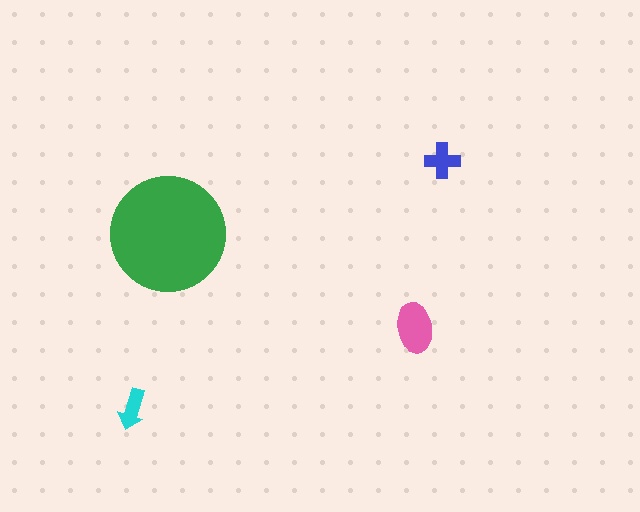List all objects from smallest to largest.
The cyan arrow, the blue cross, the pink ellipse, the green circle.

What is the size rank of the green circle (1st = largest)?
1st.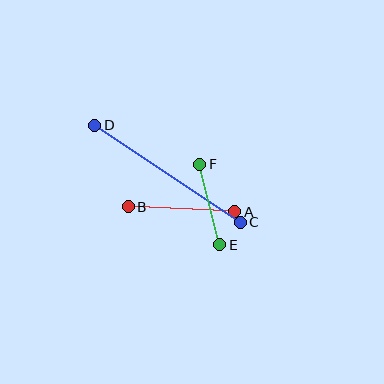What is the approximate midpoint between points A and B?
The midpoint is at approximately (182, 209) pixels.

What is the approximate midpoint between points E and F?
The midpoint is at approximately (210, 204) pixels.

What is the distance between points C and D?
The distance is approximately 175 pixels.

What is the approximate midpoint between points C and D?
The midpoint is at approximately (167, 174) pixels.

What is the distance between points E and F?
The distance is approximately 83 pixels.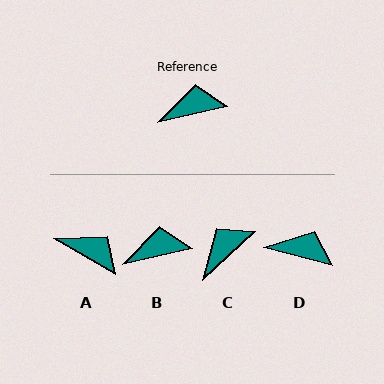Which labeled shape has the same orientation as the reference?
B.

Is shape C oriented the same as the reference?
No, it is off by about 29 degrees.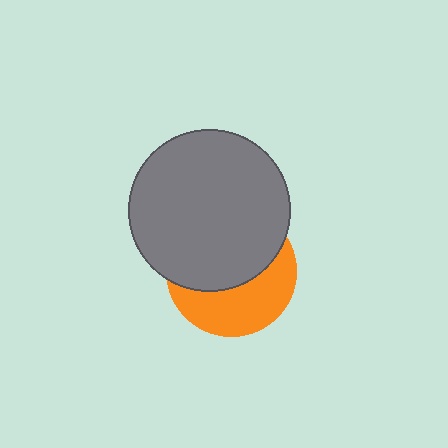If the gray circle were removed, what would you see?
You would see the complete orange circle.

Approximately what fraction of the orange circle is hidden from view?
Roughly 57% of the orange circle is hidden behind the gray circle.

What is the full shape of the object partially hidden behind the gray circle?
The partially hidden object is an orange circle.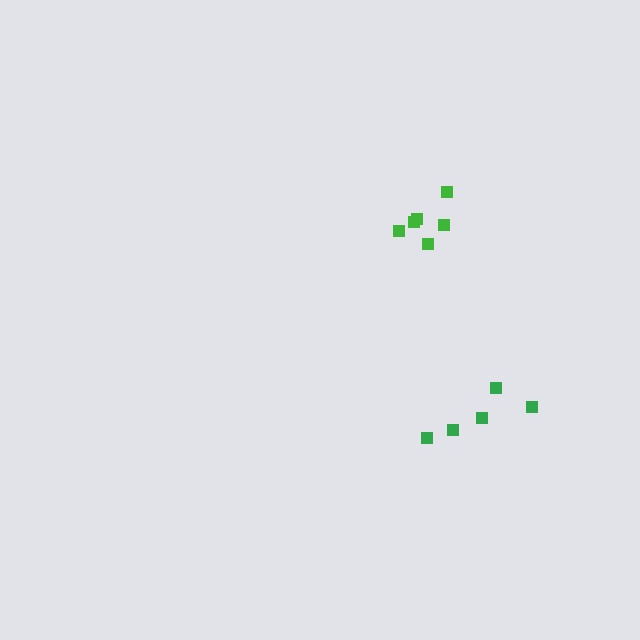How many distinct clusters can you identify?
There are 2 distinct clusters.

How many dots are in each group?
Group 1: 5 dots, Group 2: 6 dots (11 total).